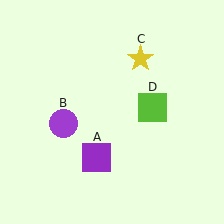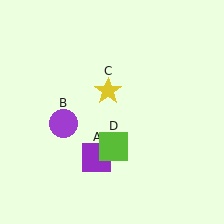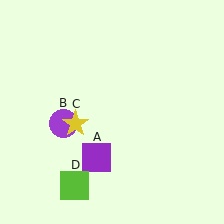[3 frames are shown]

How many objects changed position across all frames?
2 objects changed position: yellow star (object C), lime square (object D).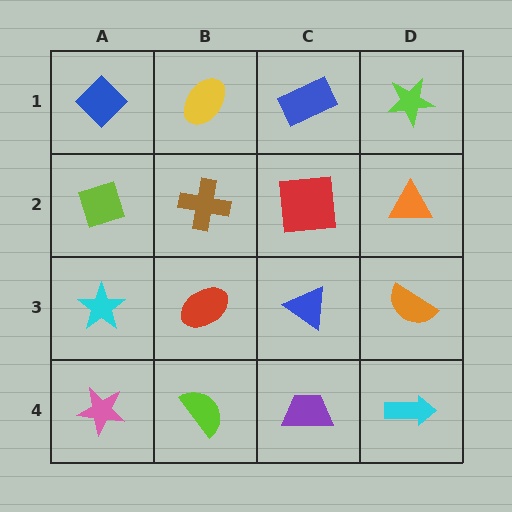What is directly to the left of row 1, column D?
A blue rectangle.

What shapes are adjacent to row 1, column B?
A brown cross (row 2, column B), a blue diamond (row 1, column A), a blue rectangle (row 1, column C).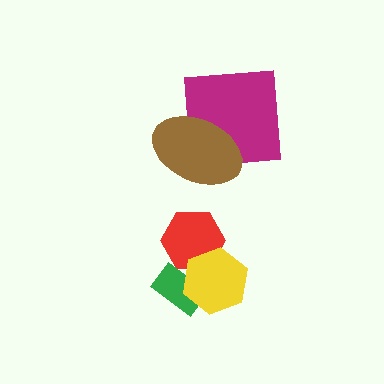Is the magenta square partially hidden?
Yes, it is partially covered by another shape.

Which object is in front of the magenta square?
The brown ellipse is in front of the magenta square.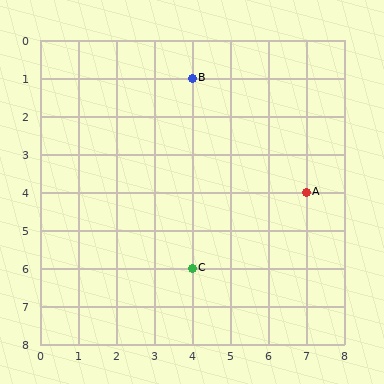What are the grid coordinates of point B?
Point B is at grid coordinates (4, 1).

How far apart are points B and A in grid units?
Points B and A are 3 columns and 3 rows apart (about 4.2 grid units diagonally).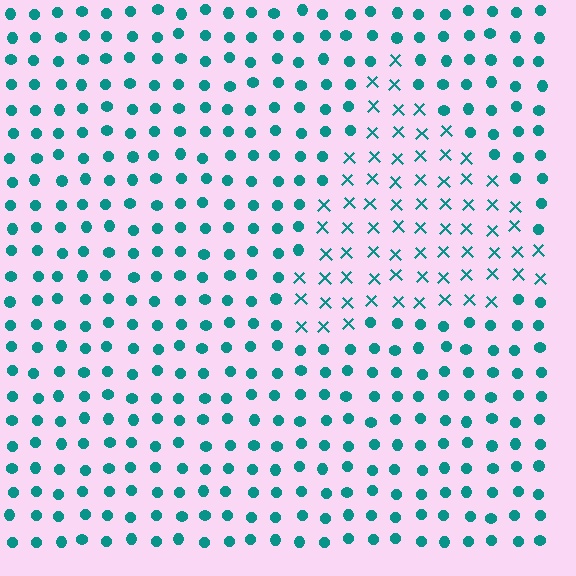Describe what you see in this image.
The image is filled with small teal elements arranged in a uniform grid. A triangle-shaped region contains X marks, while the surrounding area contains circles. The boundary is defined purely by the change in element shape.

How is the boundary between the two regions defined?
The boundary is defined by a change in element shape: X marks inside vs. circles outside. All elements share the same color and spacing.